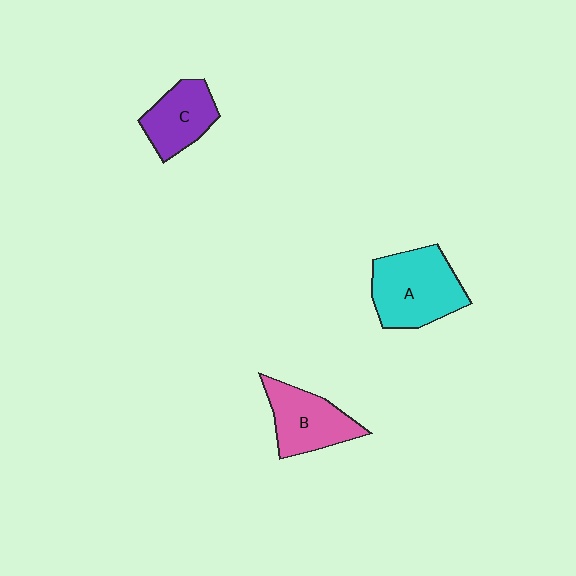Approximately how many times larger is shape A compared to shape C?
Approximately 1.5 times.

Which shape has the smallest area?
Shape C (purple).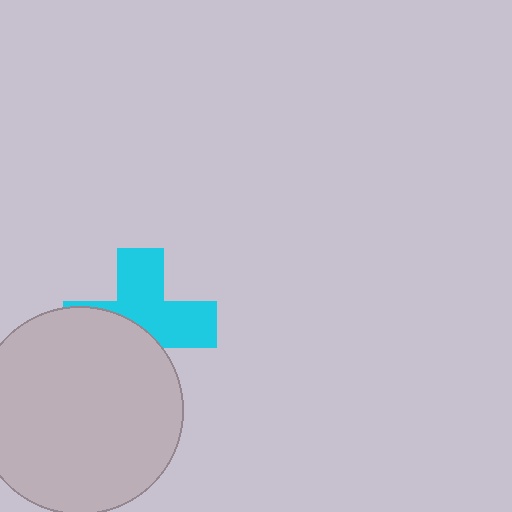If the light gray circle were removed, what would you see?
You would see the complete cyan cross.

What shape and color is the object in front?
The object in front is a light gray circle.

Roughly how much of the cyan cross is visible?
About half of it is visible (roughly 54%).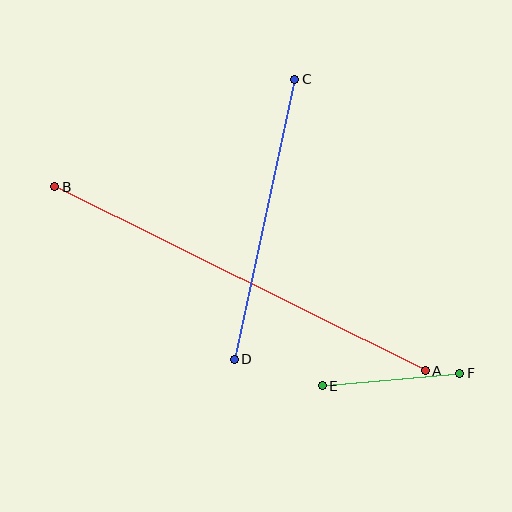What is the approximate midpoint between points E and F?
The midpoint is at approximately (391, 379) pixels.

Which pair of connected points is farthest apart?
Points A and B are farthest apart.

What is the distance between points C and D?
The distance is approximately 286 pixels.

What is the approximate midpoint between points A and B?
The midpoint is at approximately (240, 279) pixels.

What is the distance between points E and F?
The distance is approximately 138 pixels.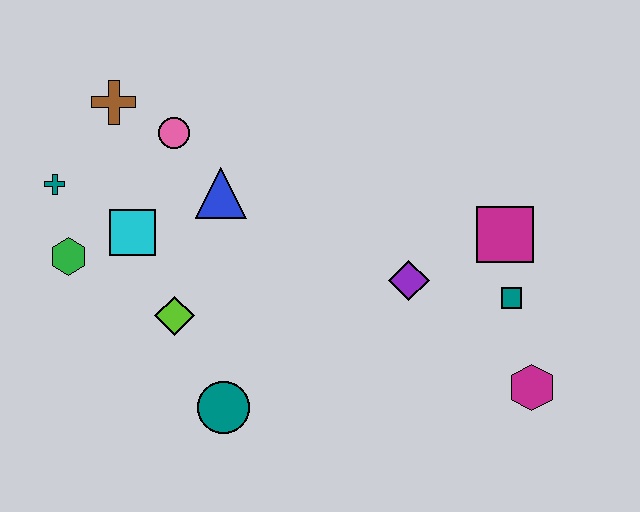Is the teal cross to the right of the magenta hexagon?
No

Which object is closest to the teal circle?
The lime diamond is closest to the teal circle.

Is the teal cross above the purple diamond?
Yes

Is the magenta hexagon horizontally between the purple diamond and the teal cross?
No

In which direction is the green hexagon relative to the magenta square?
The green hexagon is to the left of the magenta square.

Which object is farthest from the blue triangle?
The magenta hexagon is farthest from the blue triangle.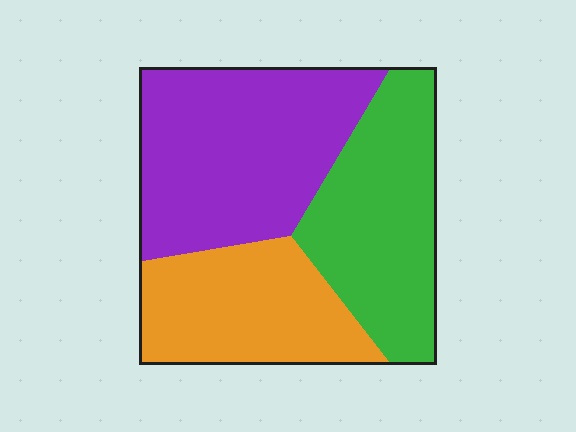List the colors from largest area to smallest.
From largest to smallest: purple, green, orange.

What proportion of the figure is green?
Green takes up between a sixth and a third of the figure.